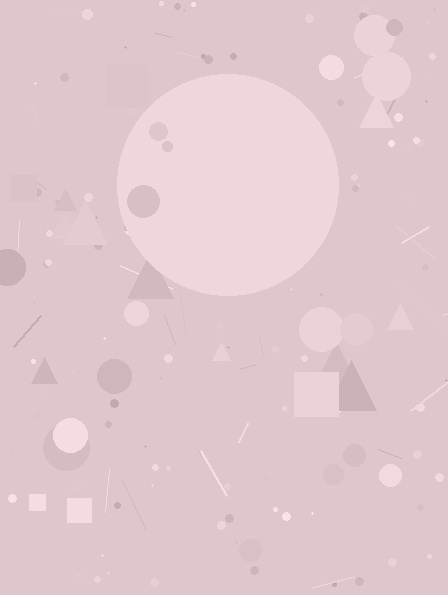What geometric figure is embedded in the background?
A circle is embedded in the background.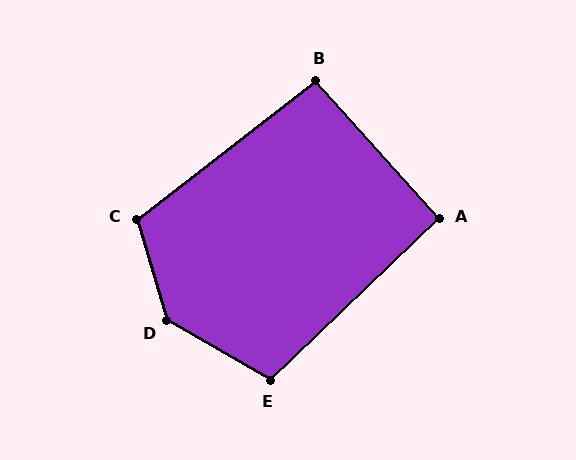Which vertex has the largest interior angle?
D, at approximately 136 degrees.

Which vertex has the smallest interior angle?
A, at approximately 92 degrees.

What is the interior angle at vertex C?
Approximately 111 degrees (obtuse).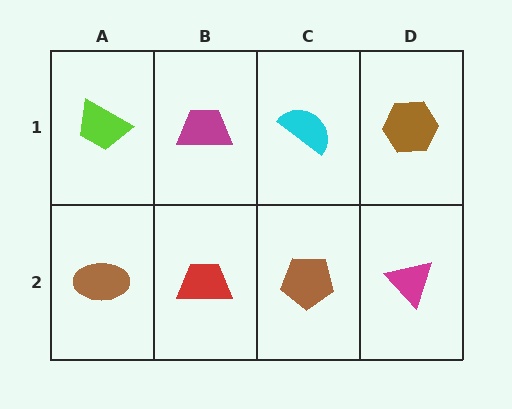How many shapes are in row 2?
4 shapes.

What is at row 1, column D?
A brown hexagon.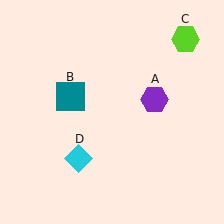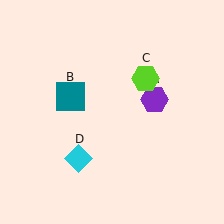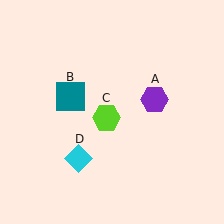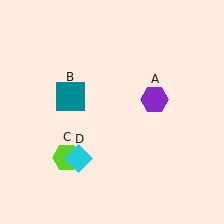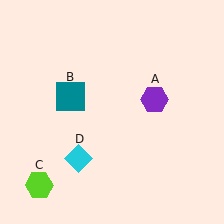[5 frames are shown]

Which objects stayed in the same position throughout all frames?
Purple hexagon (object A) and teal square (object B) and cyan diamond (object D) remained stationary.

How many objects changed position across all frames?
1 object changed position: lime hexagon (object C).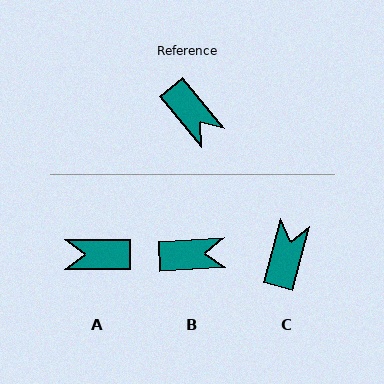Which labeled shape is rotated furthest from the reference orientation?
A, about 130 degrees away.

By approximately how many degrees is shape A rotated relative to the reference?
Approximately 130 degrees clockwise.